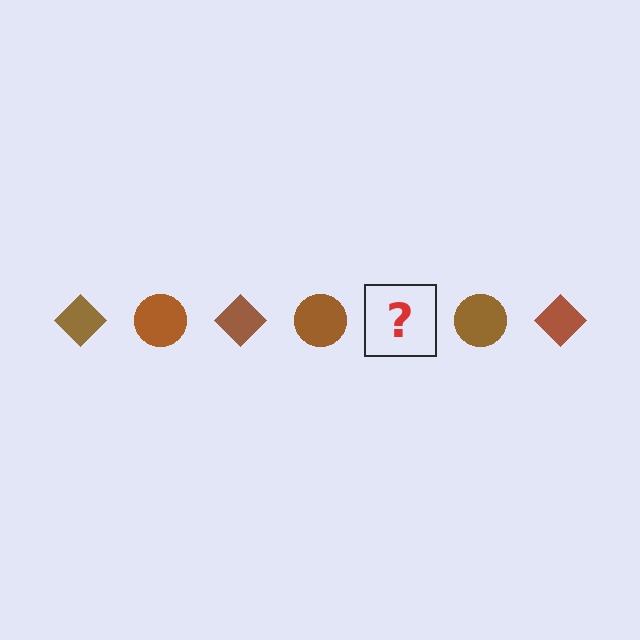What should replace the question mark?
The question mark should be replaced with a brown diamond.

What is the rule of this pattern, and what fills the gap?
The rule is that the pattern cycles through diamond, circle shapes in brown. The gap should be filled with a brown diamond.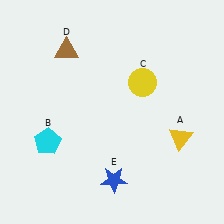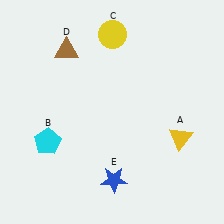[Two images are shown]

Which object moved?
The yellow circle (C) moved up.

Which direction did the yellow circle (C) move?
The yellow circle (C) moved up.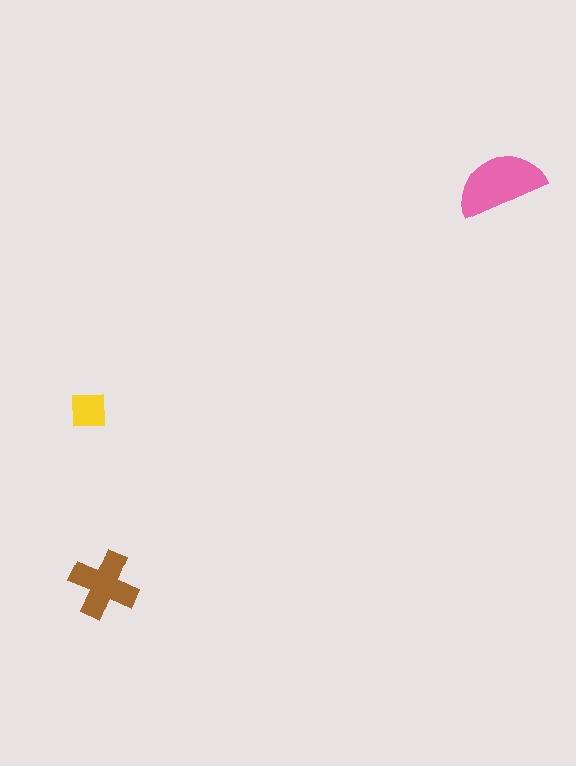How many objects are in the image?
There are 3 objects in the image.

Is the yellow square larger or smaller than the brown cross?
Smaller.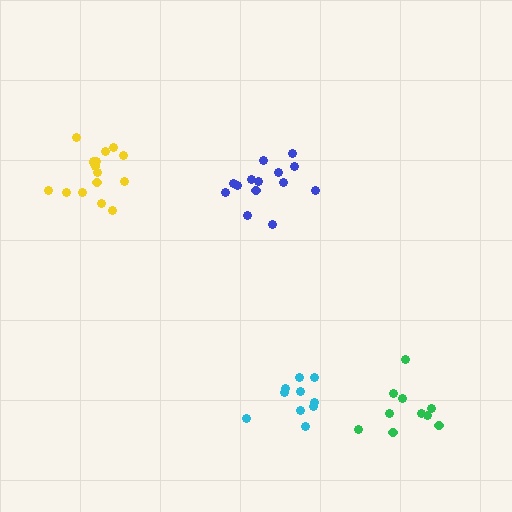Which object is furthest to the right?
The green cluster is rightmost.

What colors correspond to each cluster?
The clusters are colored: blue, cyan, green, yellow.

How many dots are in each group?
Group 1: 14 dots, Group 2: 10 dots, Group 3: 10 dots, Group 4: 16 dots (50 total).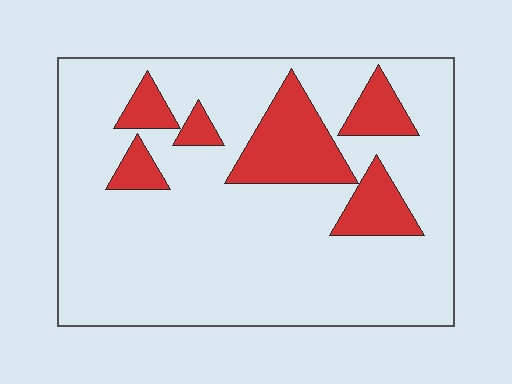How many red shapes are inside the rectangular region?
6.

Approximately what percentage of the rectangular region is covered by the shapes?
Approximately 20%.